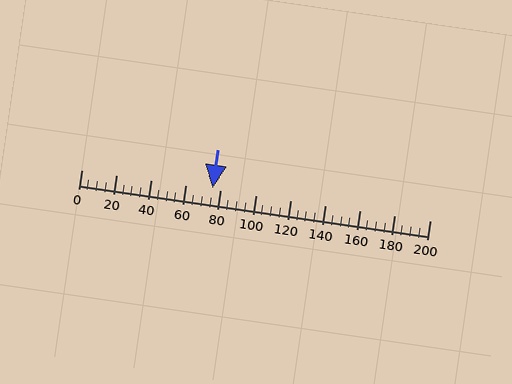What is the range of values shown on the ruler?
The ruler shows values from 0 to 200.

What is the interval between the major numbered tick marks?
The major tick marks are spaced 20 units apart.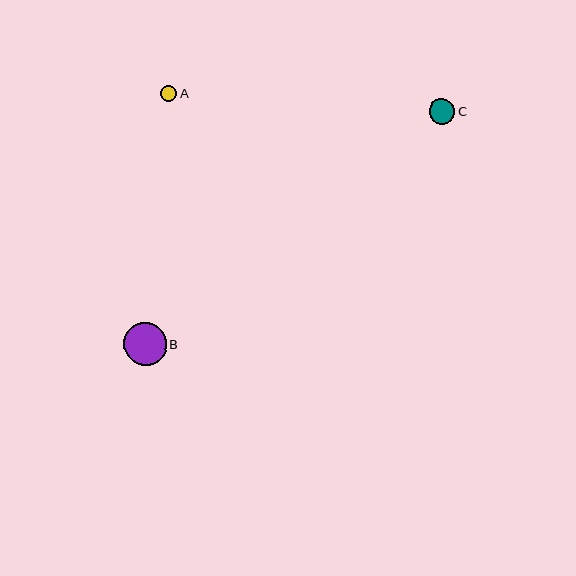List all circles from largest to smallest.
From largest to smallest: B, C, A.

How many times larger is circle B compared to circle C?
Circle B is approximately 1.7 times the size of circle C.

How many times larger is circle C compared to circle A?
Circle C is approximately 1.6 times the size of circle A.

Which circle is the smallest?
Circle A is the smallest with a size of approximately 16 pixels.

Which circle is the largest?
Circle B is the largest with a size of approximately 43 pixels.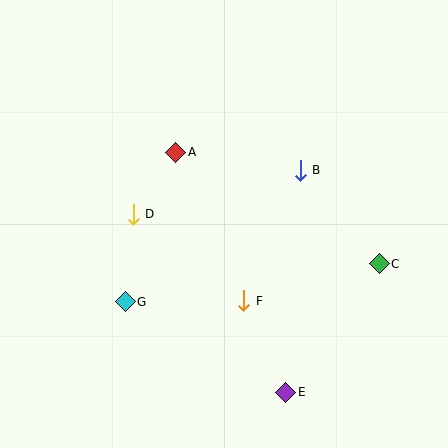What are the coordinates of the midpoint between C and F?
The midpoint between C and F is at (312, 282).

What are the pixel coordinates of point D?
Point D is at (133, 214).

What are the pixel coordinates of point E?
Point E is at (286, 392).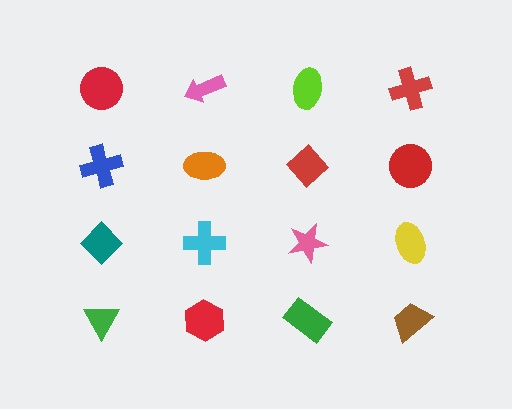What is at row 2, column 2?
An orange ellipse.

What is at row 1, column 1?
A red circle.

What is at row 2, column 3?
A red diamond.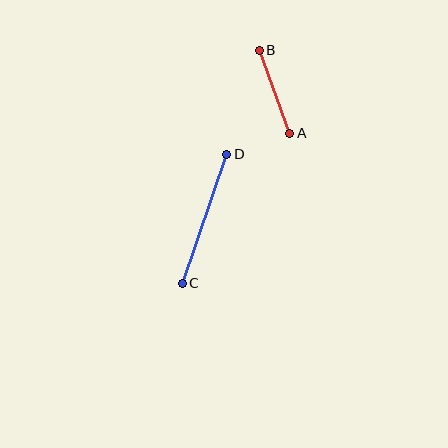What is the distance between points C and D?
The distance is approximately 137 pixels.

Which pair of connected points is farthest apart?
Points C and D are farthest apart.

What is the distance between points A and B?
The distance is approximately 89 pixels.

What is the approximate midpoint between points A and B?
The midpoint is at approximately (274, 92) pixels.